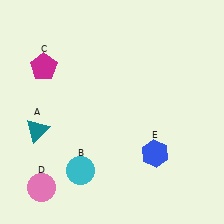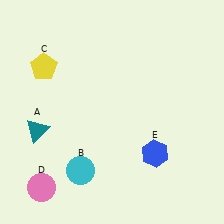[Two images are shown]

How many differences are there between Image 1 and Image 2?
There is 1 difference between the two images.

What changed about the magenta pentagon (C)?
In Image 1, C is magenta. In Image 2, it changed to yellow.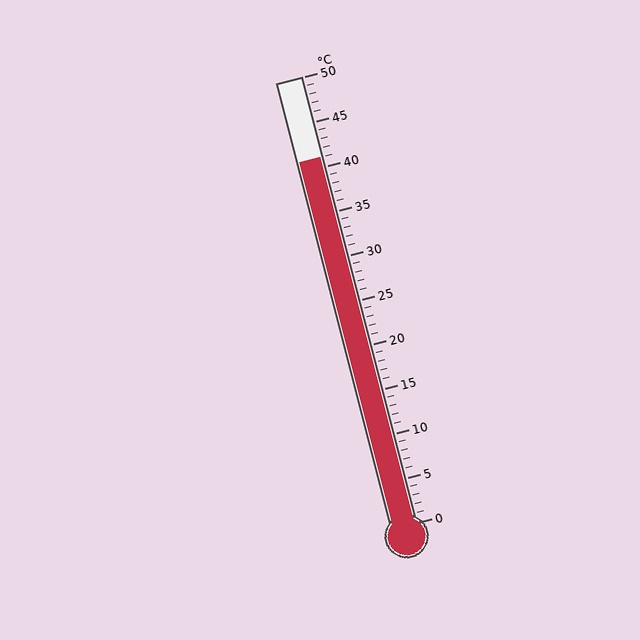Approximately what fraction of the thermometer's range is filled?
The thermometer is filled to approximately 80% of its range.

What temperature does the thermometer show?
The thermometer shows approximately 41°C.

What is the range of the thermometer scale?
The thermometer scale ranges from 0°C to 50°C.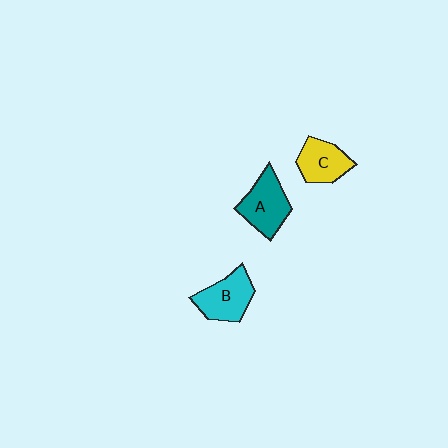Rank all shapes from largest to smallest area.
From largest to smallest: A (teal), B (cyan), C (yellow).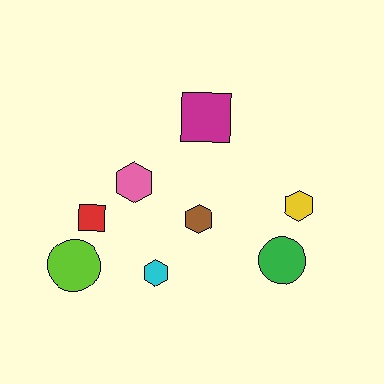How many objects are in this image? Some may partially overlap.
There are 8 objects.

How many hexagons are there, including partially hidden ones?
There are 4 hexagons.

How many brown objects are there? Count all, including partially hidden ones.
There is 1 brown object.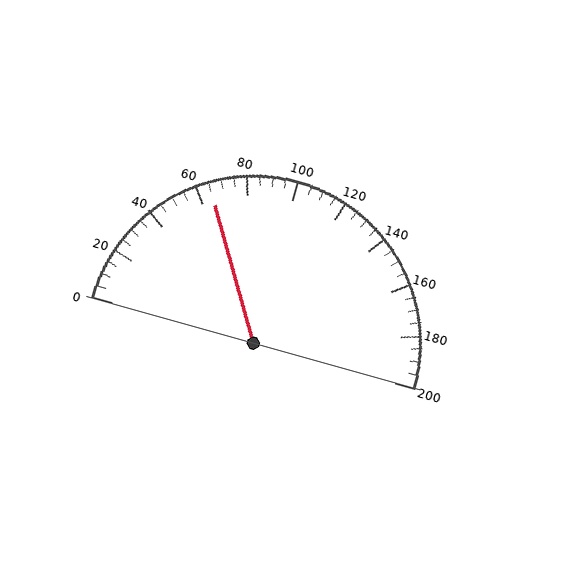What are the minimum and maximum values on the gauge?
The gauge ranges from 0 to 200.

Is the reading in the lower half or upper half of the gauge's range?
The reading is in the lower half of the range (0 to 200).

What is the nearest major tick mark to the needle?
The nearest major tick mark is 60.